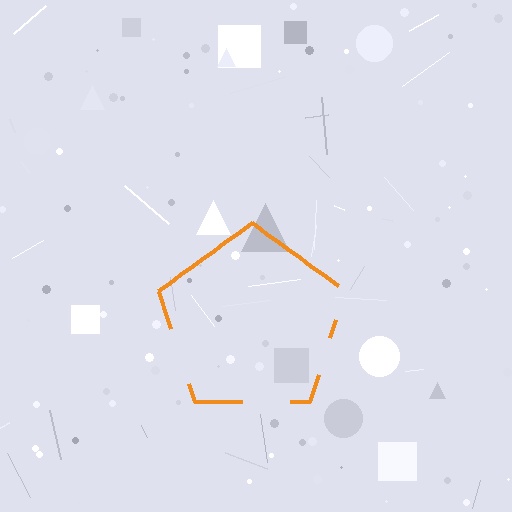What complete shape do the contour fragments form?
The contour fragments form a pentagon.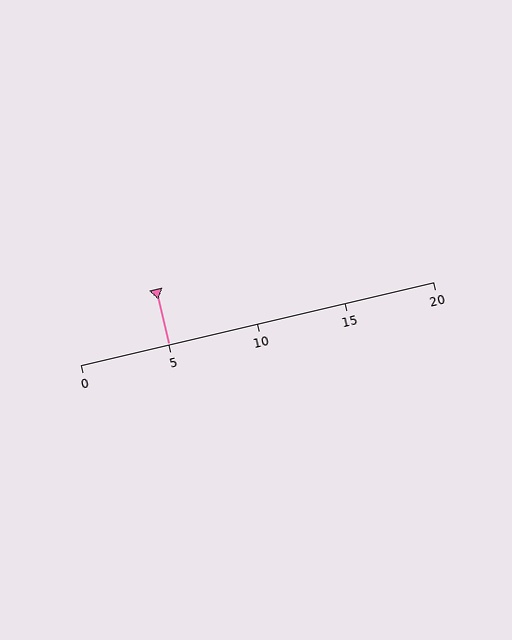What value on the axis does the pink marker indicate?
The marker indicates approximately 5.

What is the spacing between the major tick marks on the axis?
The major ticks are spaced 5 apart.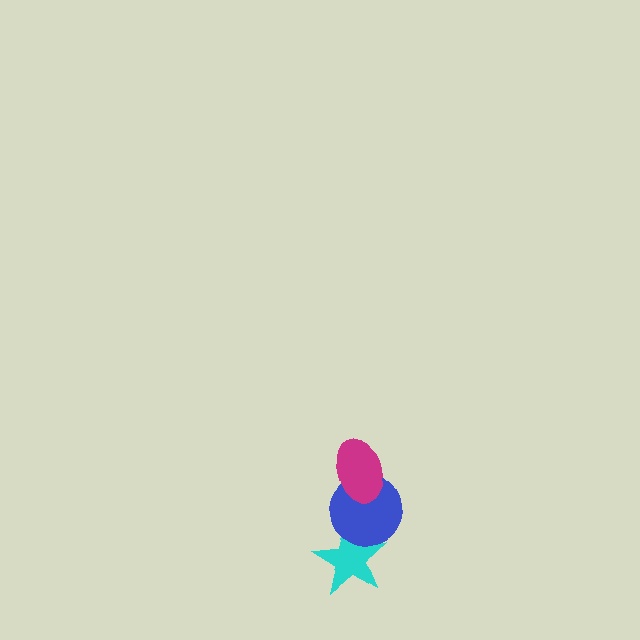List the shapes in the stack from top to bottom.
From top to bottom: the magenta ellipse, the blue circle, the cyan star.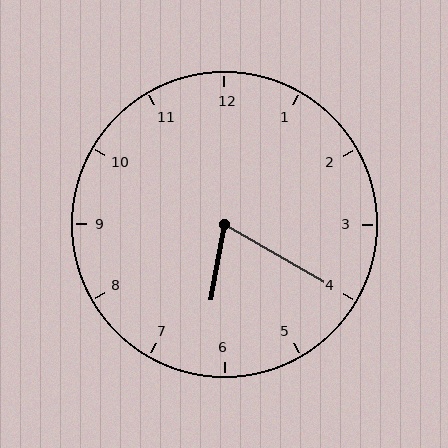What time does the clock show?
6:20.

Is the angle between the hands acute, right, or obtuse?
It is acute.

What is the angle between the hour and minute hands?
Approximately 70 degrees.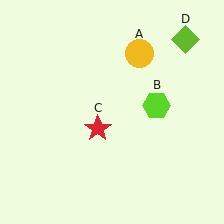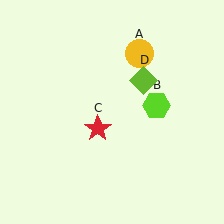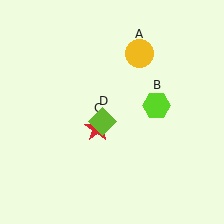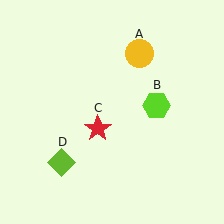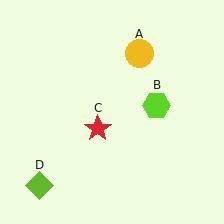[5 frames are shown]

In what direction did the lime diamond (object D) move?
The lime diamond (object D) moved down and to the left.